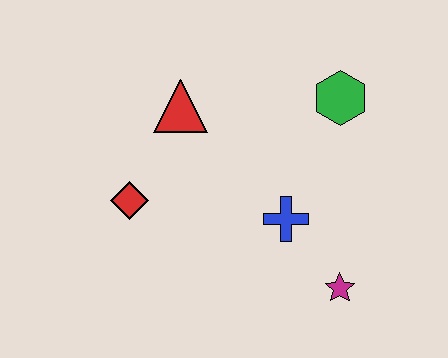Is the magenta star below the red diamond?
Yes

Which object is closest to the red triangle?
The red diamond is closest to the red triangle.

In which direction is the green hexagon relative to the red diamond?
The green hexagon is to the right of the red diamond.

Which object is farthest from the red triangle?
The magenta star is farthest from the red triangle.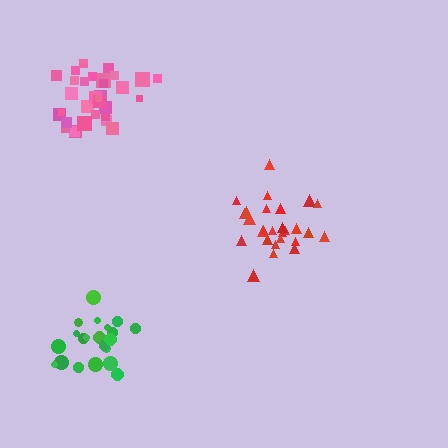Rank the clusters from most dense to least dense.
pink, green, red.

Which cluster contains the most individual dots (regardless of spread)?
Pink (33).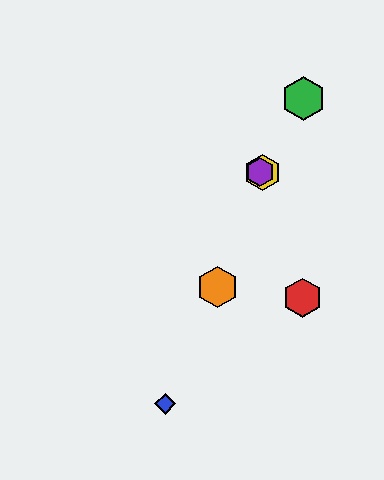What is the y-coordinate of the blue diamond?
The blue diamond is at y≈404.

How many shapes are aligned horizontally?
2 shapes (the yellow hexagon, the purple hexagon) are aligned horizontally.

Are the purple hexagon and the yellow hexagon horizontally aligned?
Yes, both are at y≈172.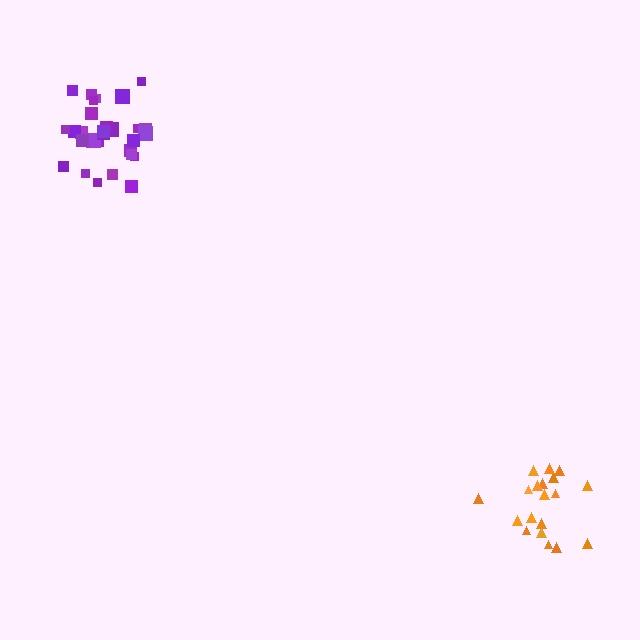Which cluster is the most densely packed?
Purple.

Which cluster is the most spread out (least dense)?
Orange.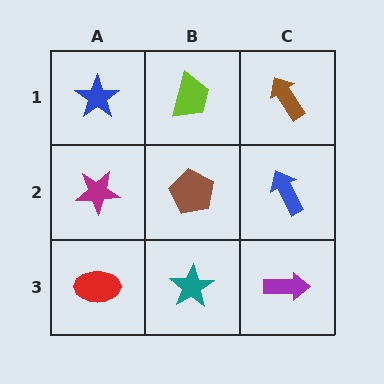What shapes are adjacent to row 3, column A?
A magenta star (row 2, column A), a teal star (row 3, column B).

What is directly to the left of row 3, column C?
A teal star.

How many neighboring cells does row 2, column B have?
4.